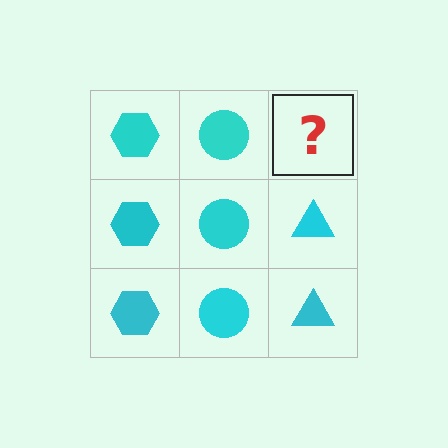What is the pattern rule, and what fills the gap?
The rule is that each column has a consistent shape. The gap should be filled with a cyan triangle.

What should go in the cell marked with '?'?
The missing cell should contain a cyan triangle.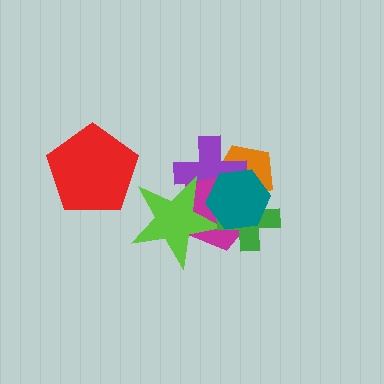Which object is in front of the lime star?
The teal hexagon is in front of the lime star.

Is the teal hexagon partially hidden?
No, no other shape covers it.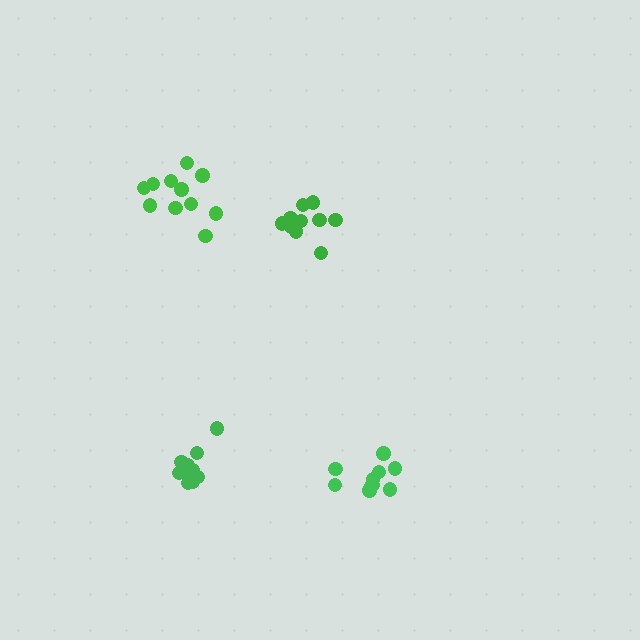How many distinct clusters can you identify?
There are 4 distinct clusters.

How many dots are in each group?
Group 1: 10 dots, Group 2: 10 dots, Group 3: 10 dots, Group 4: 12 dots (42 total).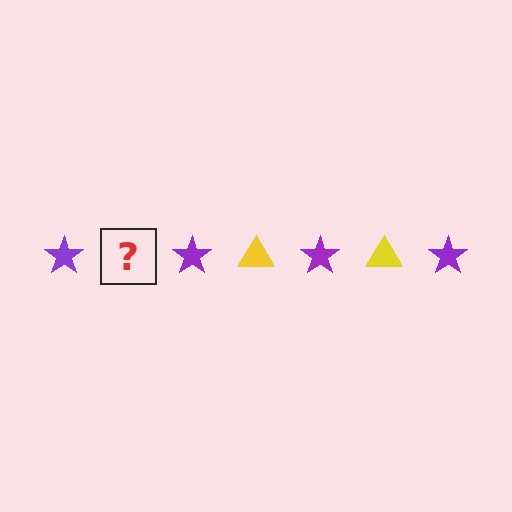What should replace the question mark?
The question mark should be replaced with a yellow triangle.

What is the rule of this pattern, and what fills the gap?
The rule is that the pattern alternates between purple star and yellow triangle. The gap should be filled with a yellow triangle.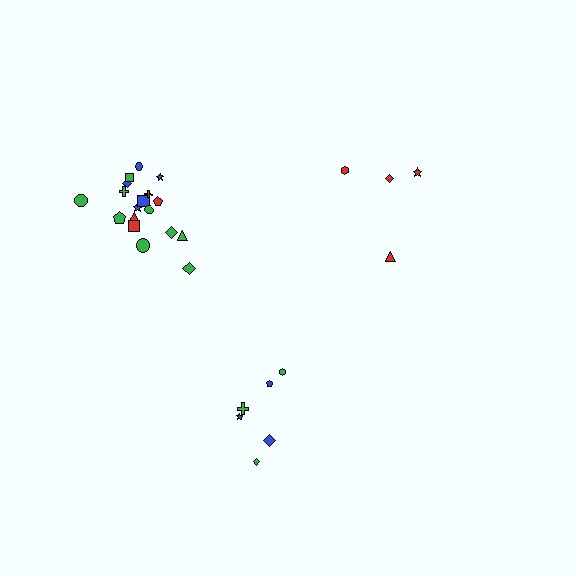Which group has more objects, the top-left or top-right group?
The top-left group.